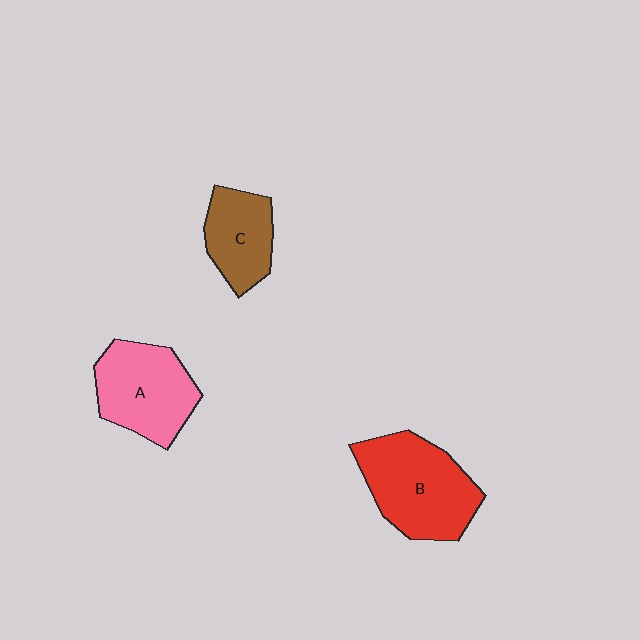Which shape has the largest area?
Shape B (red).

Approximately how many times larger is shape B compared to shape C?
Approximately 1.7 times.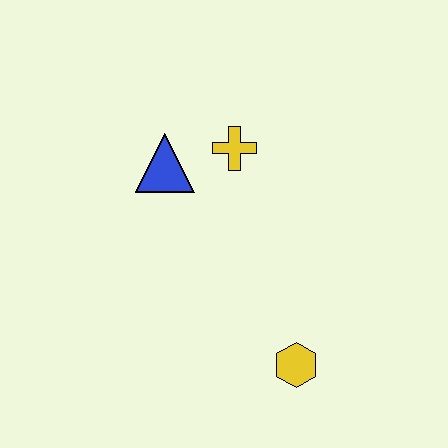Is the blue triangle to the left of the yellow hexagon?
Yes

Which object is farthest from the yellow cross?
The yellow hexagon is farthest from the yellow cross.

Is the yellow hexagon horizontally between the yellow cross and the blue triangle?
No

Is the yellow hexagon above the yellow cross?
No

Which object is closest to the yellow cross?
The blue triangle is closest to the yellow cross.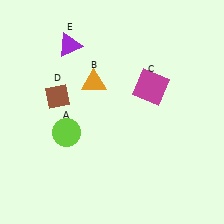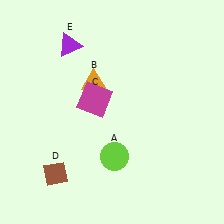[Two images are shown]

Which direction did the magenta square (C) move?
The magenta square (C) moved left.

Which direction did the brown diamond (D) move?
The brown diamond (D) moved down.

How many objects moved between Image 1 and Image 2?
3 objects moved between the two images.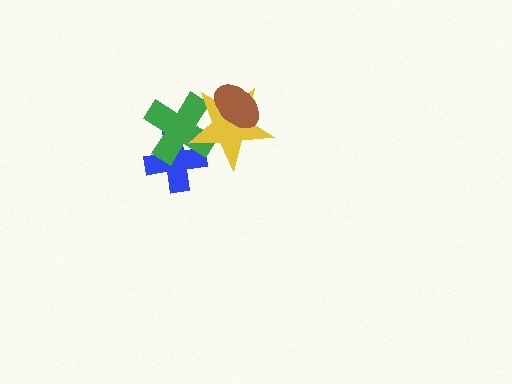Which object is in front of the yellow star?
The brown ellipse is in front of the yellow star.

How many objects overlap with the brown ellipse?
1 object overlaps with the brown ellipse.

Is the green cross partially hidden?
Yes, it is partially covered by another shape.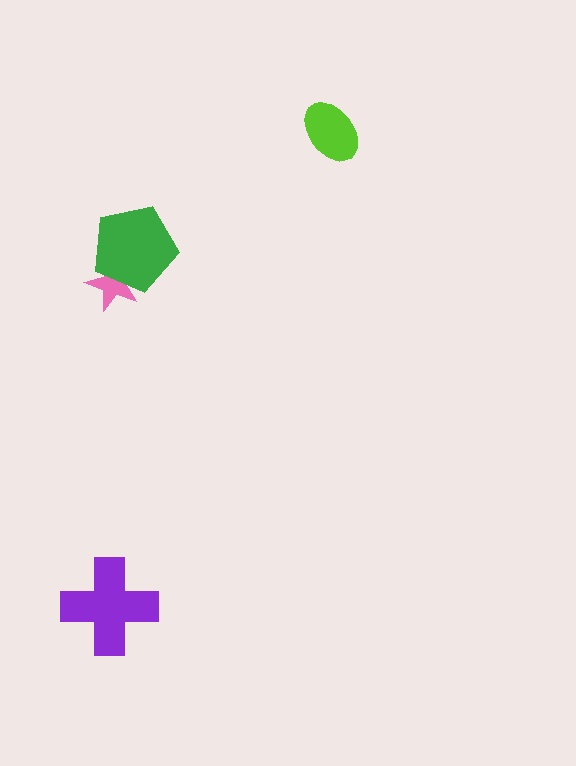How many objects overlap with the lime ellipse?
0 objects overlap with the lime ellipse.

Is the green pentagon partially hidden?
No, no other shape covers it.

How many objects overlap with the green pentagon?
1 object overlaps with the green pentagon.